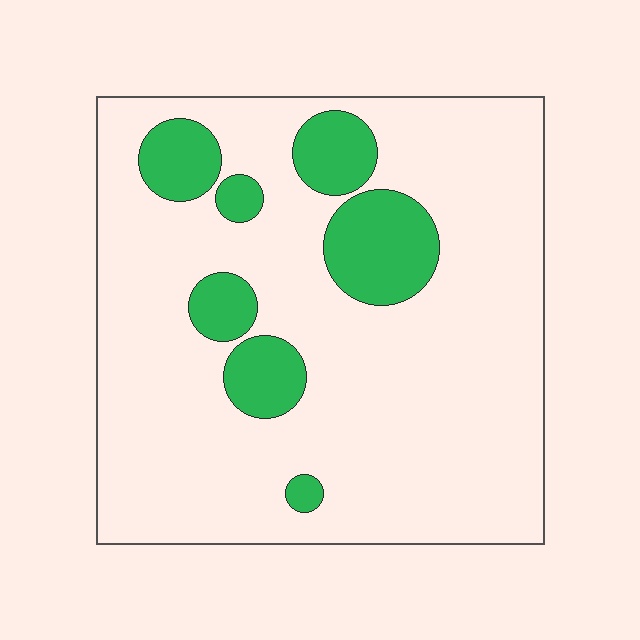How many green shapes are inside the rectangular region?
7.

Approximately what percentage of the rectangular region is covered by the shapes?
Approximately 15%.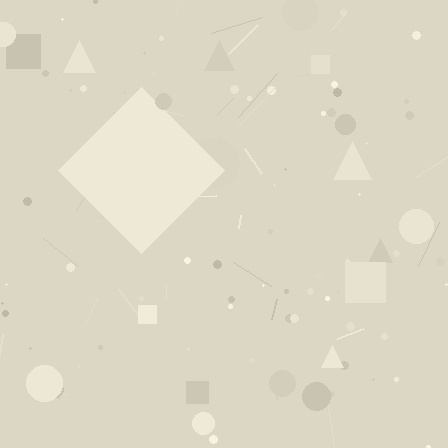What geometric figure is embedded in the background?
A diamond is embedded in the background.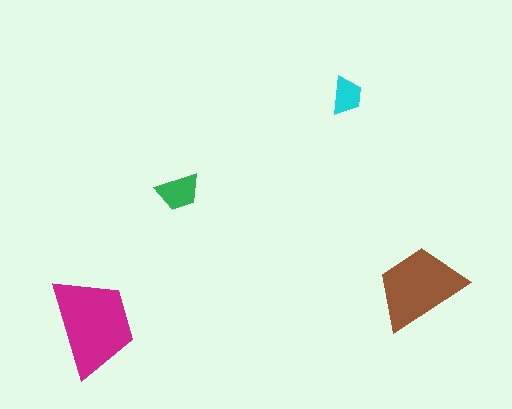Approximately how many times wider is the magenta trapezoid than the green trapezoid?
About 2.5 times wider.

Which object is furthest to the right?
The brown trapezoid is rightmost.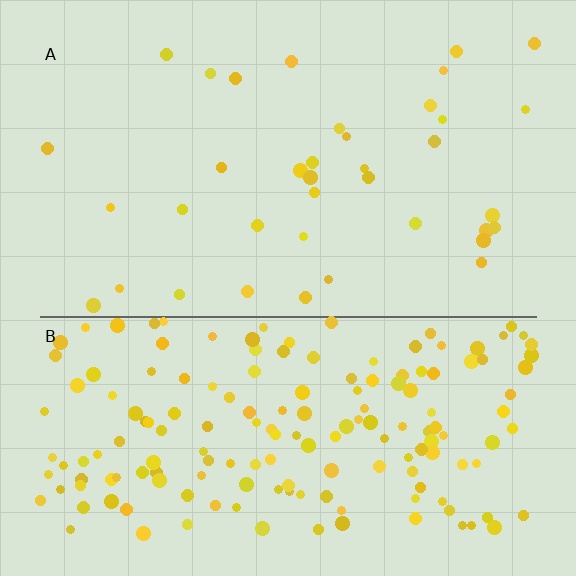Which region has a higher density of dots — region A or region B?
B (the bottom).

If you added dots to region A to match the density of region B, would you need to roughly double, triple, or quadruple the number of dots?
Approximately quadruple.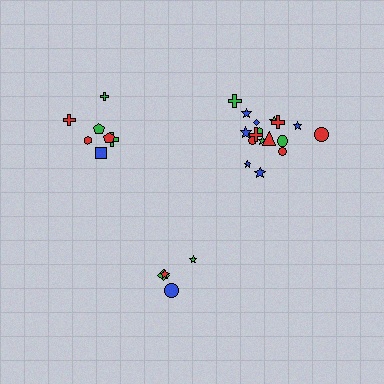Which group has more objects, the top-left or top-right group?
The top-right group.